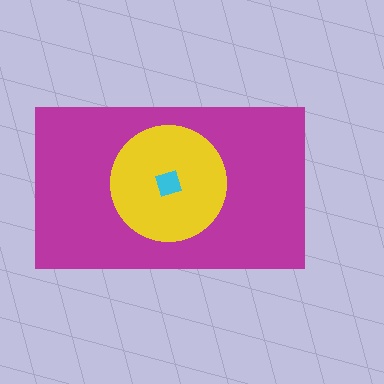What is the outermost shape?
The magenta rectangle.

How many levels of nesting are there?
3.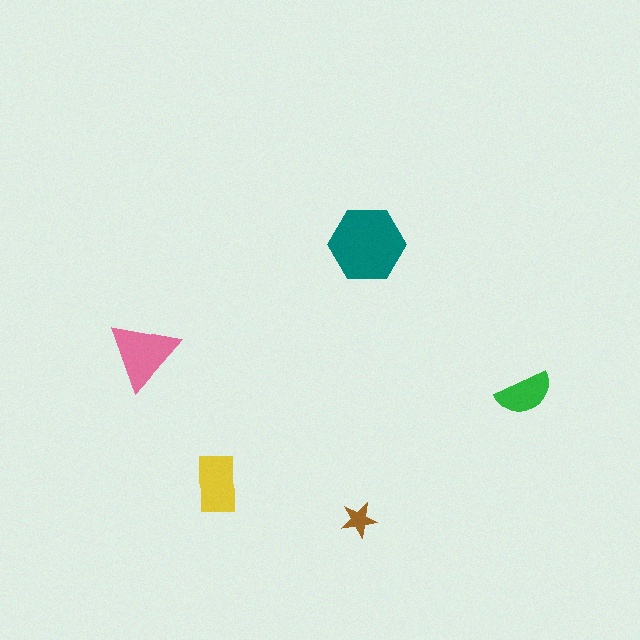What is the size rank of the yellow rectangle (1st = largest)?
3rd.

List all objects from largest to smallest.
The teal hexagon, the pink triangle, the yellow rectangle, the green semicircle, the brown star.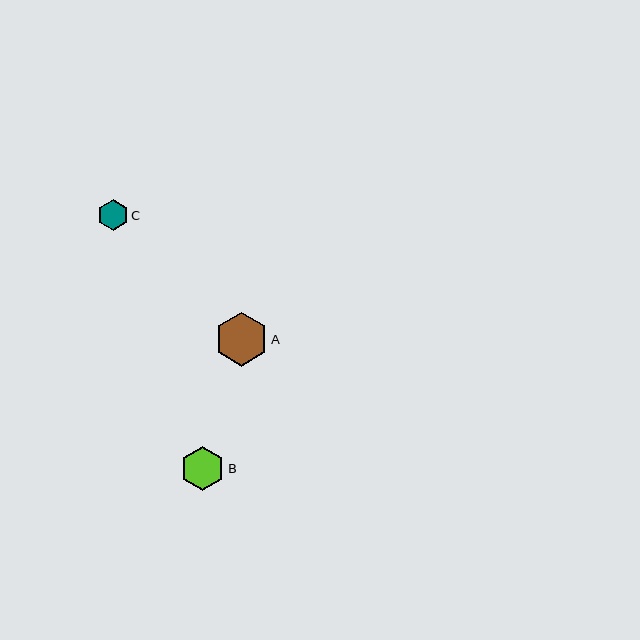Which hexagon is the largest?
Hexagon A is the largest with a size of approximately 54 pixels.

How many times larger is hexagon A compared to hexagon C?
Hexagon A is approximately 1.8 times the size of hexagon C.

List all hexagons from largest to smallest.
From largest to smallest: A, B, C.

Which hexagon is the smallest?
Hexagon C is the smallest with a size of approximately 30 pixels.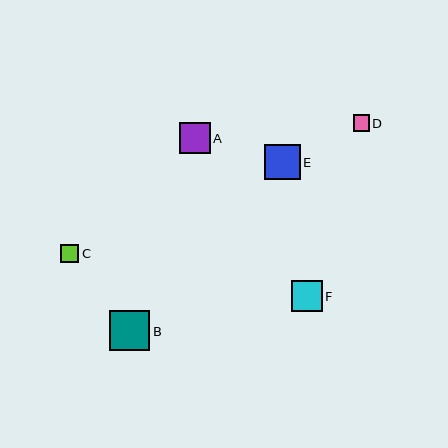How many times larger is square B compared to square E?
Square B is approximately 1.1 times the size of square E.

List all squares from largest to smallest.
From largest to smallest: B, E, F, A, C, D.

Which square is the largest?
Square B is the largest with a size of approximately 40 pixels.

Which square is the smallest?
Square D is the smallest with a size of approximately 16 pixels.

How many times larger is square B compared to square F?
Square B is approximately 1.3 times the size of square F.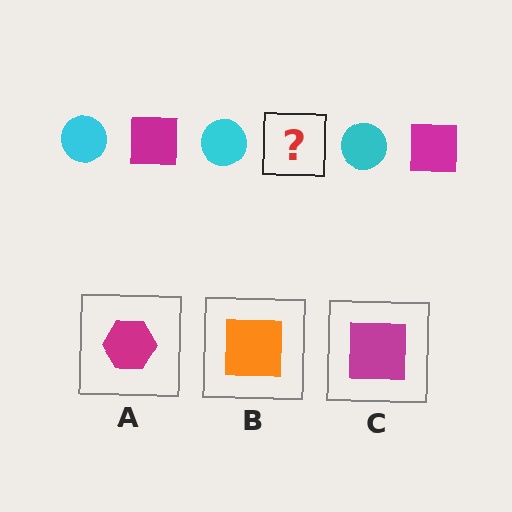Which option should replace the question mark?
Option C.